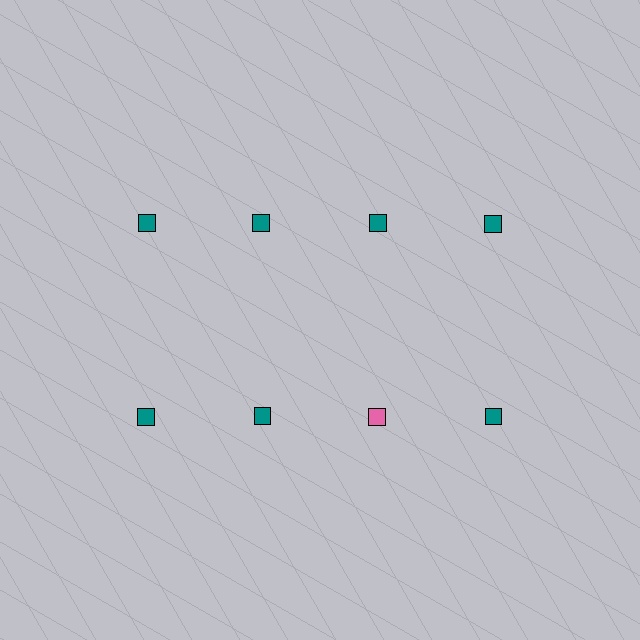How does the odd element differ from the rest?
It has a different color: pink instead of teal.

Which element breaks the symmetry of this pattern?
The pink square in the second row, center column breaks the symmetry. All other shapes are teal squares.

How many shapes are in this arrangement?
There are 8 shapes arranged in a grid pattern.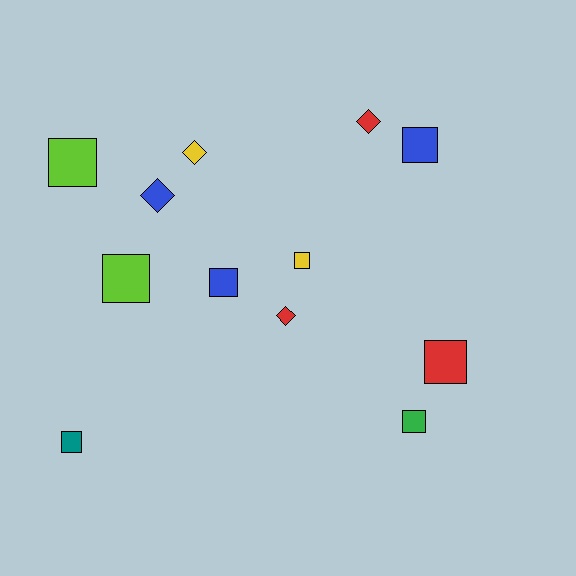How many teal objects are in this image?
There is 1 teal object.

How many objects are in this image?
There are 12 objects.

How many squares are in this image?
There are 8 squares.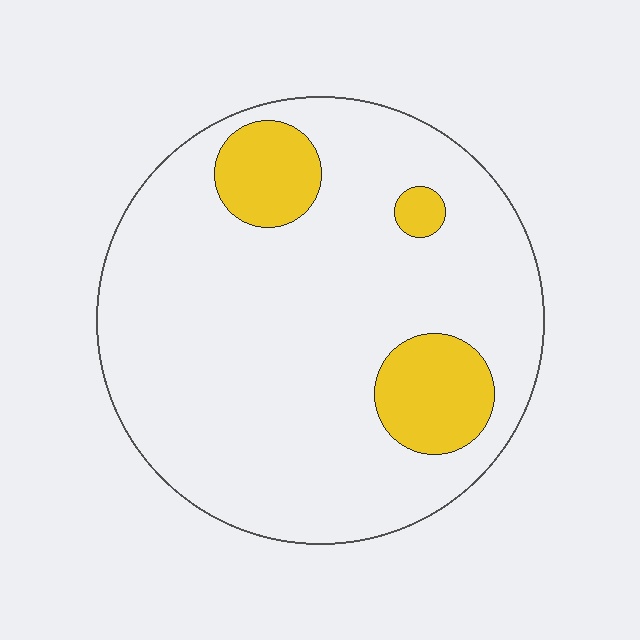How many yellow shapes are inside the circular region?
3.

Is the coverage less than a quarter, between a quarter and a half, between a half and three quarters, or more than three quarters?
Less than a quarter.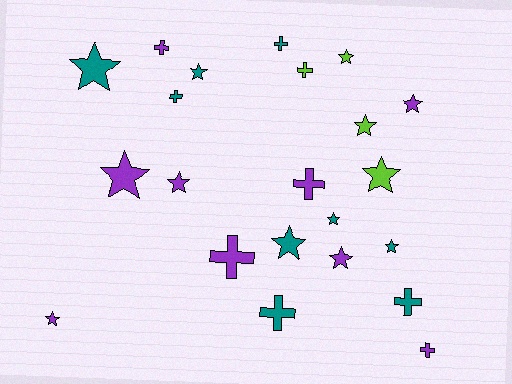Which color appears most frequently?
Purple, with 9 objects.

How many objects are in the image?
There are 22 objects.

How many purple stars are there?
There are 5 purple stars.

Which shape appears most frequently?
Star, with 13 objects.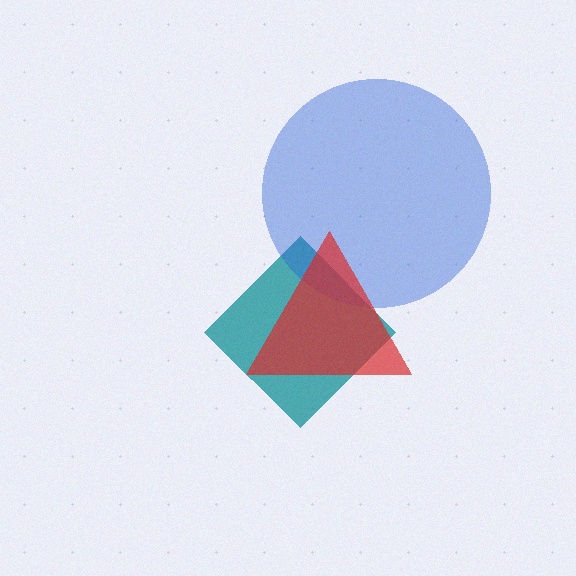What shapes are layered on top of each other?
The layered shapes are: a teal diamond, a blue circle, a red triangle.